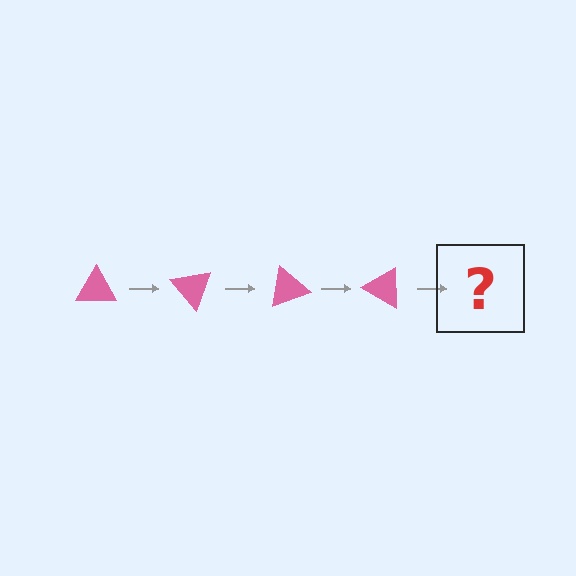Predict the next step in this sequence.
The next step is a pink triangle rotated 200 degrees.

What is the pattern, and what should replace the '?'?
The pattern is that the triangle rotates 50 degrees each step. The '?' should be a pink triangle rotated 200 degrees.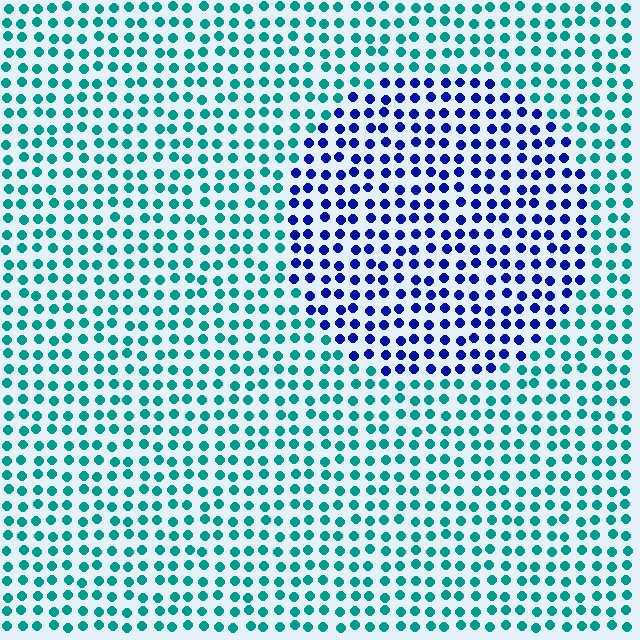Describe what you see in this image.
The image is filled with small teal elements in a uniform arrangement. A circle-shaped region is visible where the elements are tinted to a slightly different hue, forming a subtle color boundary.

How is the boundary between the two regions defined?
The boundary is defined purely by a slight shift in hue (about 59 degrees). Spacing, size, and orientation are identical on both sides.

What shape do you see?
I see a circle.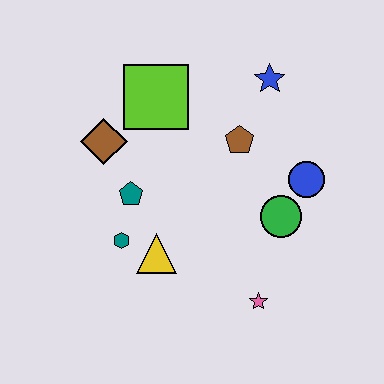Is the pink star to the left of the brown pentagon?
No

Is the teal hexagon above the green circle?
No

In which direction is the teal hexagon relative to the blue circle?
The teal hexagon is to the left of the blue circle.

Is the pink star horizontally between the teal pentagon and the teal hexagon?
No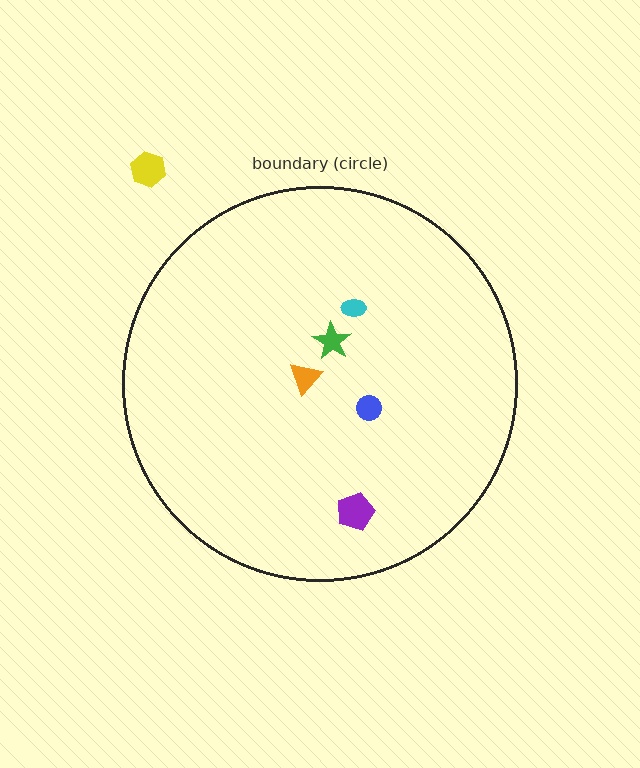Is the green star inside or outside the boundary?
Inside.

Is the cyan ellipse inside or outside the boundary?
Inside.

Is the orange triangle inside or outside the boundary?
Inside.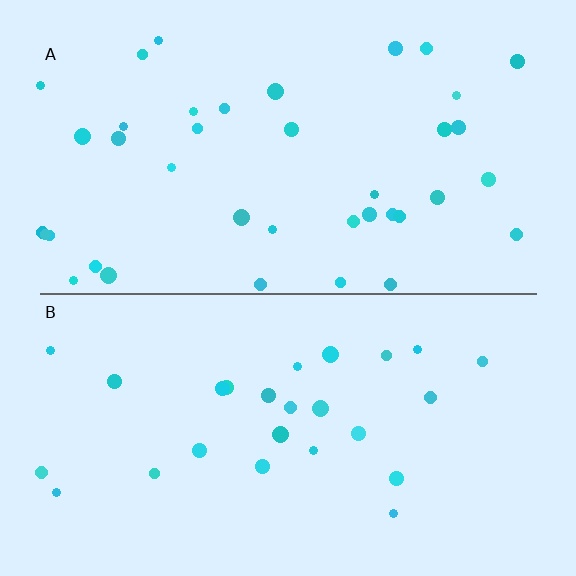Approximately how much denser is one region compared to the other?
Approximately 1.5× — region A over region B.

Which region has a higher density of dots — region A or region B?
A (the top).